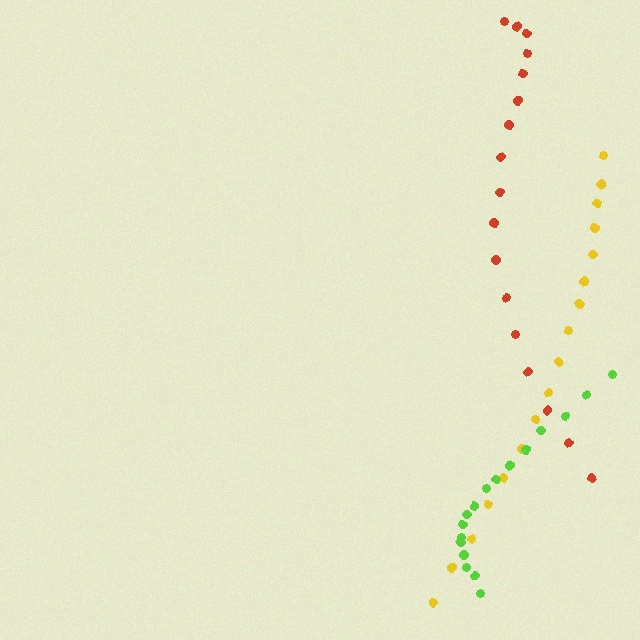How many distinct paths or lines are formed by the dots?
There are 3 distinct paths.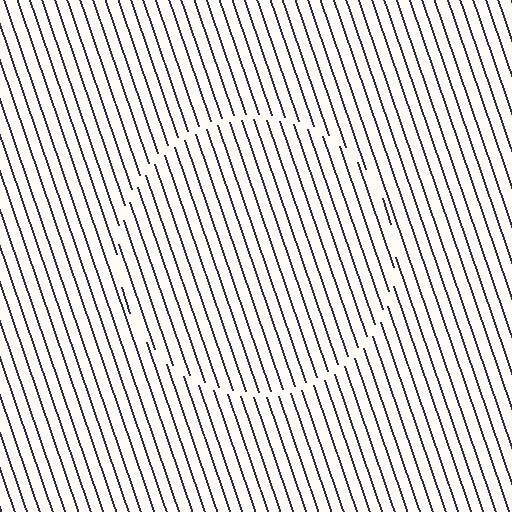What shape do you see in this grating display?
An illusory circle. The interior of the shape contains the same grating, shifted by half a period — the contour is defined by the phase discontinuity where line-ends from the inner and outer gratings abut.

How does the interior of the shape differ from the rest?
The interior of the shape contains the same grating, shifted by half a period — the contour is defined by the phase discontinuity where line-ends from the inner and outer gratings abut.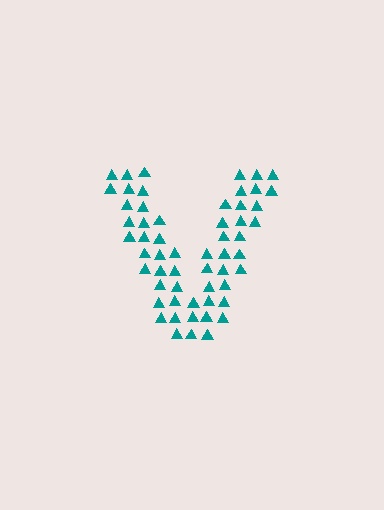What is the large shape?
The large shape is the letter V.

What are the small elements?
The small elements are triangles.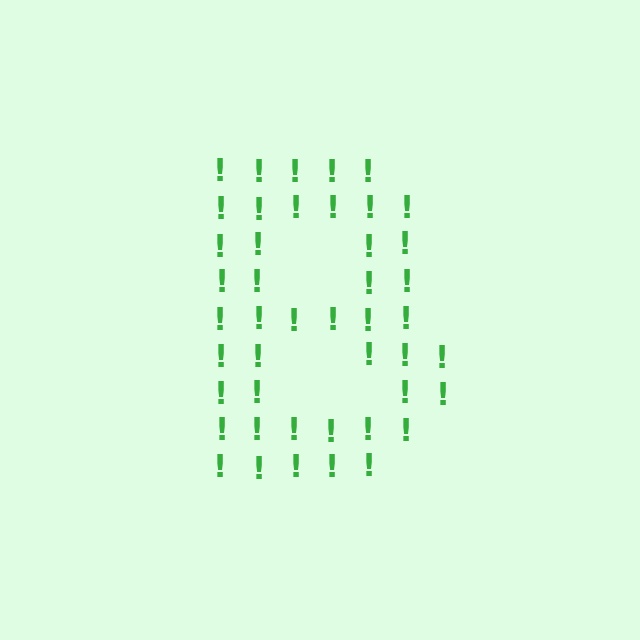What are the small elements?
The small elements are exclamation marks.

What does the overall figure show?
The overall figure shows the letter B.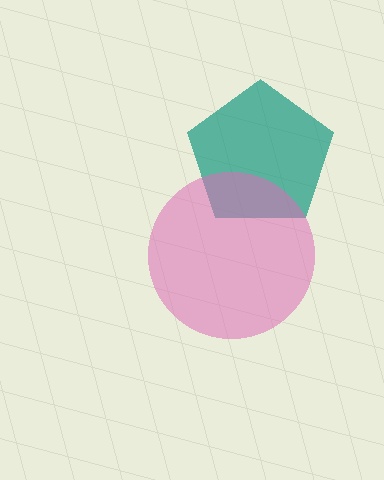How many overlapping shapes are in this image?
There are 2 overlapping shapes in the image.